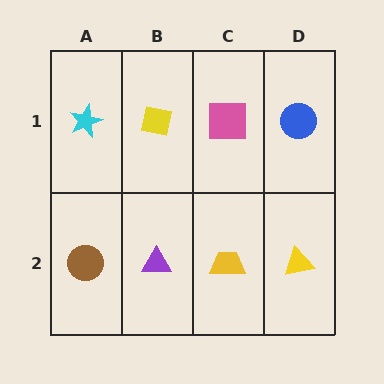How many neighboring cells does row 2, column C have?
3.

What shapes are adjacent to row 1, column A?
A brown circle (row 2, column A), a yellow square (row 1, column B).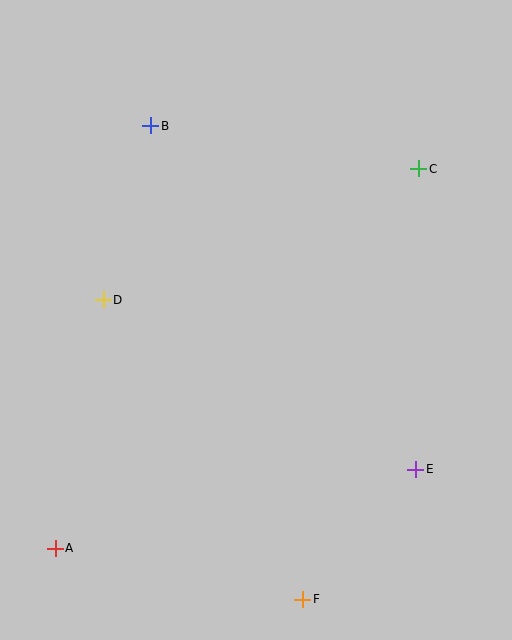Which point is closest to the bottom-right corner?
Point E is closest to the bottom-right corner.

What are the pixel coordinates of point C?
Point C is at (419, 169).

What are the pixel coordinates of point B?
Point B is at (151, 126).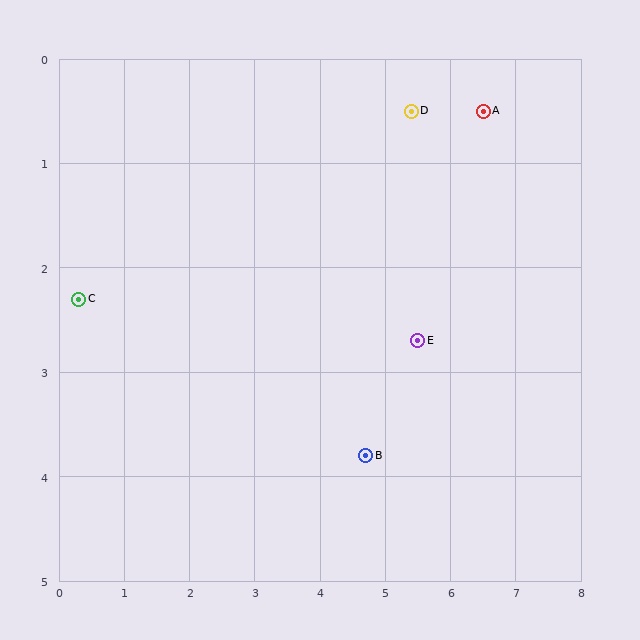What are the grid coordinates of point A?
Point A is at approximately (6.5, 0.5).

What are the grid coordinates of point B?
Point B is at approximately (4.7, 3.8).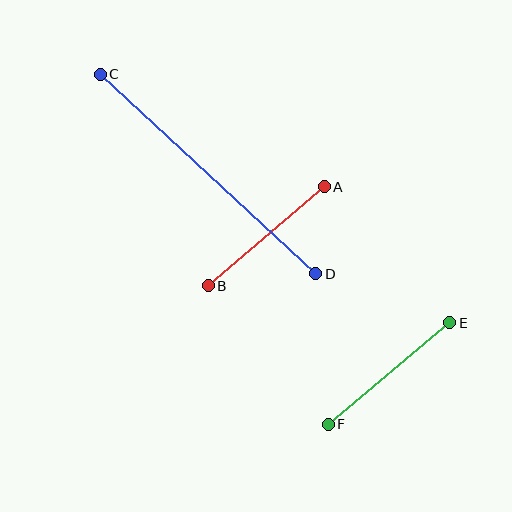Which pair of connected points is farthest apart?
Points C and D are farthest apart.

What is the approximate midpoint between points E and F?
The midpoint is at approximately (389, 373) pixels.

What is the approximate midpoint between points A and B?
The midpoint is at approximately (266, 236) pixels.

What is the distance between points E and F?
The distance is approximately 158 pixels.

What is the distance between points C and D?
The distance is approximately 294 pixels.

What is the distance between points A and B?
The distance is approximately 152 pixels.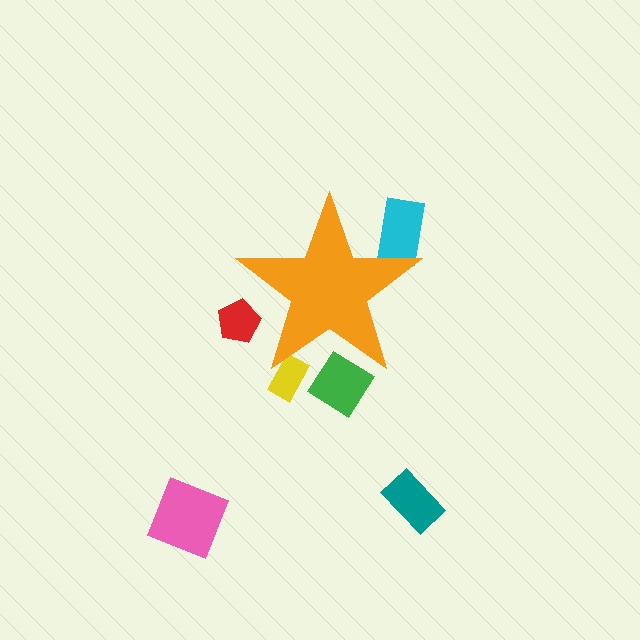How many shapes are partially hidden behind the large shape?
4 shapes are partially hidden.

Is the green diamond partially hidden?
Yes, the green diamond is partially hidden behind the orange star.